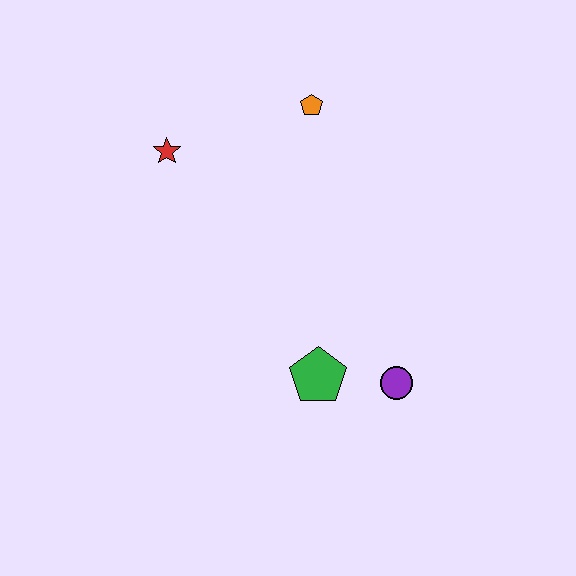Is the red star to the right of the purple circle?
No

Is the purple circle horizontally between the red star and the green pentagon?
No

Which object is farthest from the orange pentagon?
The purple circle is farthest from the orange pentagon.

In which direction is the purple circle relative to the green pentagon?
The purple circle is to the right of the green pentagon.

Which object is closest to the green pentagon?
The purple circle is closest to the green pentagon.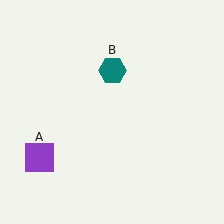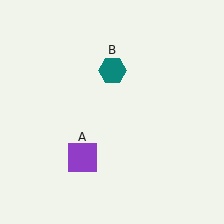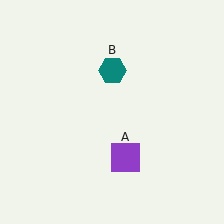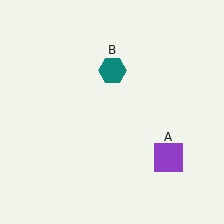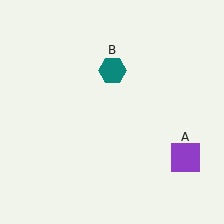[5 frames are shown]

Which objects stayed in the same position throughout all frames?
Teal hexagon (object B) remained stationary.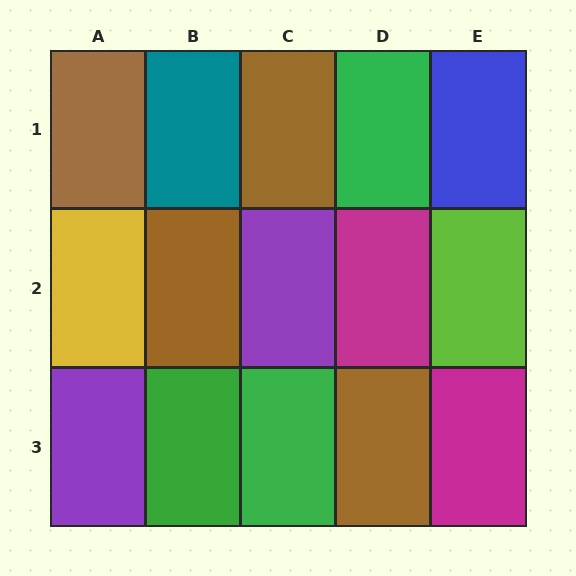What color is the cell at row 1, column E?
Blue.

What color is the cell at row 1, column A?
Brown.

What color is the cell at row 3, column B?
Green.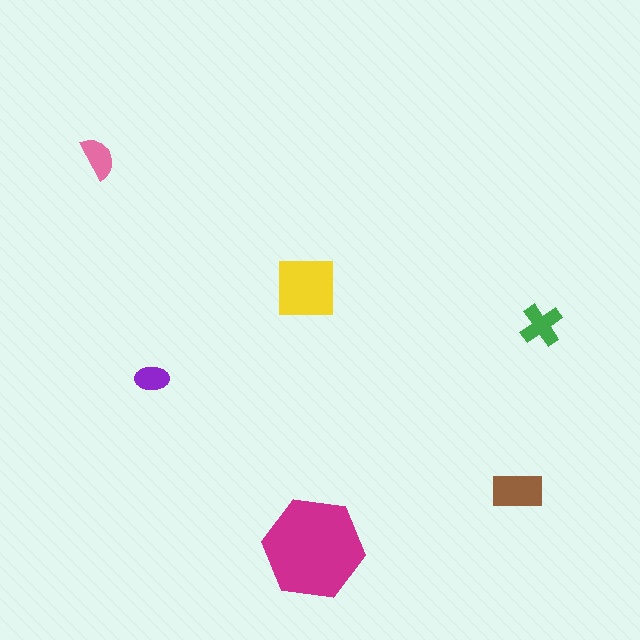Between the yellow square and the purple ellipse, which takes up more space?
The yellow square.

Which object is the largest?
The magenta hexagon.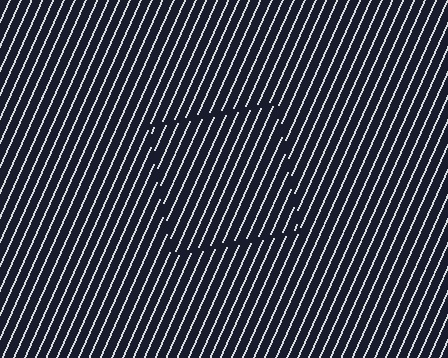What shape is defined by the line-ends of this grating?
An illusory square. The interior of the shape contains the same grating, shifted by half a period — the contour is defined by the phase discontinuity where line-ends from the inner and outer gratings abut.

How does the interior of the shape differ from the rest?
The interior of the shape contains the same grating, shifted by half a period — the contour is defined by the phase discontinuity where line-ends from the inner and outer gratings abut.